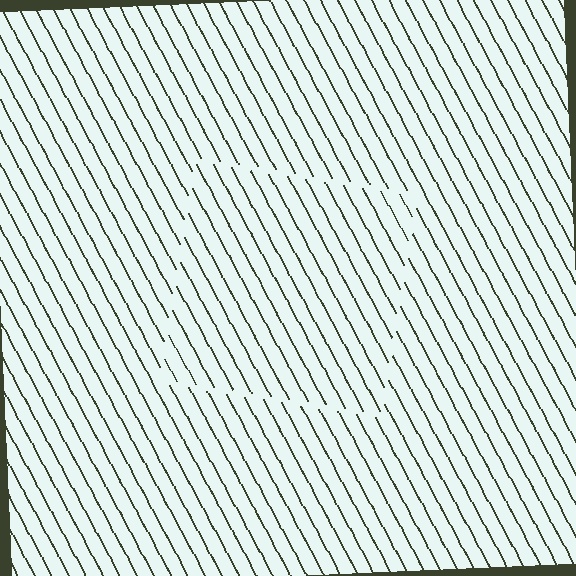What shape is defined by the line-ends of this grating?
An illusory square. The interior of the shape contains the same grating, shifted by half a period — the contour is defined by the phase discontinuity where line-ends from the inner and outer gratings abut.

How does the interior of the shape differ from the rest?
The interior of the shape contains the same grating, shifted by half a period — the contour is defined by the phase discontinuity where line-ends from the inner and outer gratings abut.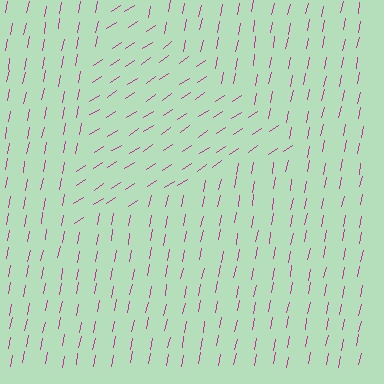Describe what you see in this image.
The image is filled with small magenta line segments. A triangle region in the image has lines oriented differently from the surrounding lines, creating a visible texture boundary.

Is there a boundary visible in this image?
Yes, there is a texture boundary formed by a change in line orientation.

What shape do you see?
I see a triangle.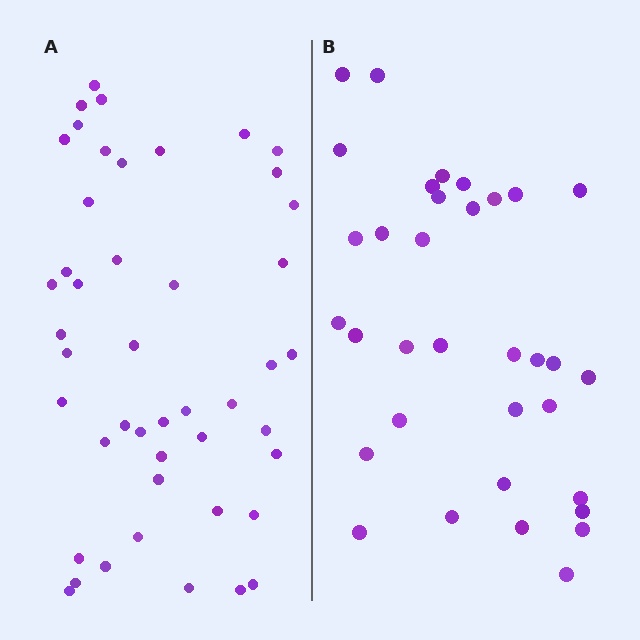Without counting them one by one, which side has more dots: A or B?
Region A (the left region) has more dots.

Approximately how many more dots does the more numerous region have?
Region A has roughly 12 or so more dots than region B.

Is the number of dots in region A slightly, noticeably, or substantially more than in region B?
Region A has noticeably more, but not dramatically so. The ratio is roughly 1.4 to 1.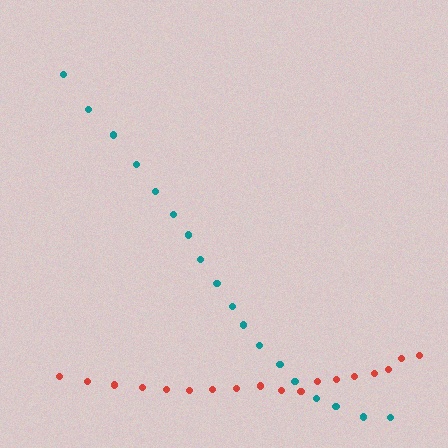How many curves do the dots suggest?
There are 2 distinct paths.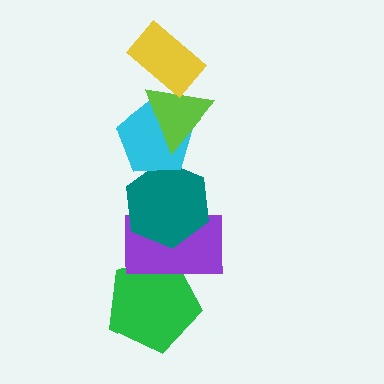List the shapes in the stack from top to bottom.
From top to bottom: the yellow rectangle, the lime triangle, the cyan pentagon, the teal hexagon, the purple rectangle, the green pentagon.